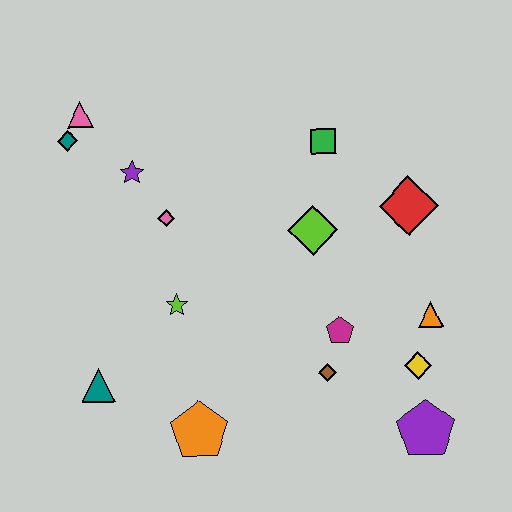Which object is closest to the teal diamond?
The pink triangle is closest to the teal diamond.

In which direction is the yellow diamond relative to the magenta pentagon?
The yellow diamond is to the right of the magenta pentagon.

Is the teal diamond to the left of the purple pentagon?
Yes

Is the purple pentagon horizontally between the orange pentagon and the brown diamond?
No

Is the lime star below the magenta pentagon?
No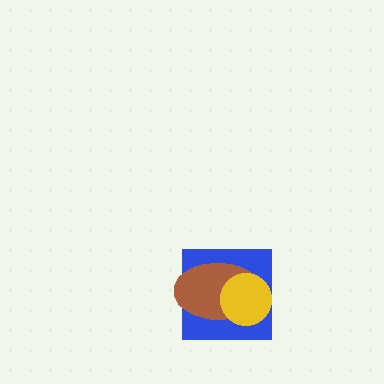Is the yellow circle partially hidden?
No, no other shape covers it.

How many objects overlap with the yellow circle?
2 objects overlap with the yellow circle.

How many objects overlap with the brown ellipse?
2 objects overlap with the brown ellipse.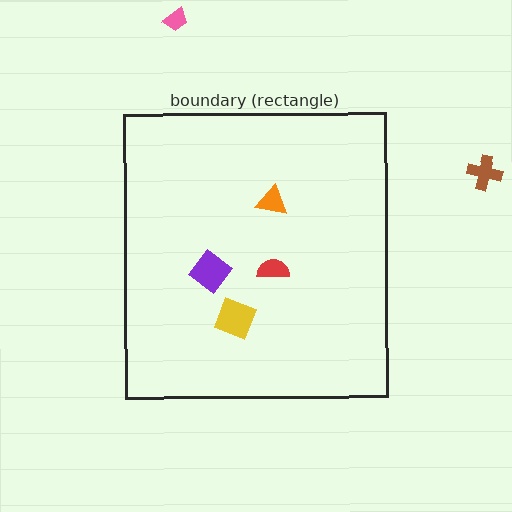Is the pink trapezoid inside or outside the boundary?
Outside.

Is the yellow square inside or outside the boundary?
Inside.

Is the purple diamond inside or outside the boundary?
Inside.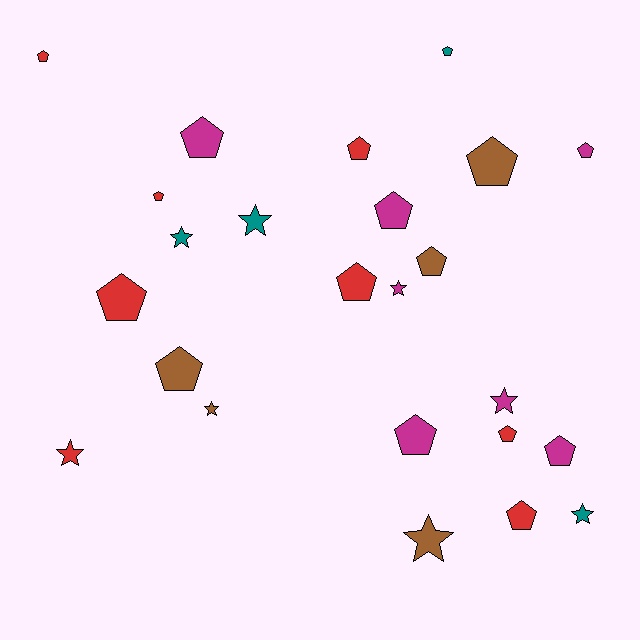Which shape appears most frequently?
Pentagon, with 16 objects.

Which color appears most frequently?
Red, with 8 objects.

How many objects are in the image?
There are 24 objects.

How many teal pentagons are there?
There is 1 teal pentagon.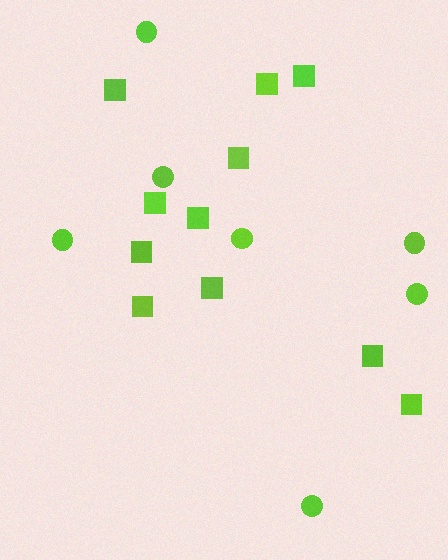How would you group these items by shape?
There are 2 groups: one group of squares (11) and one group of circles (7).